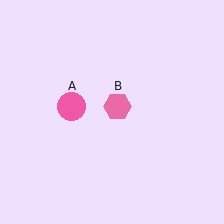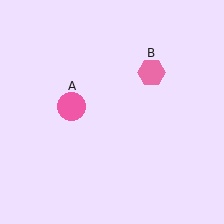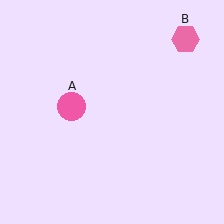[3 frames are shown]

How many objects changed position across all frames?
1 object changed position: pink hexagon (object B).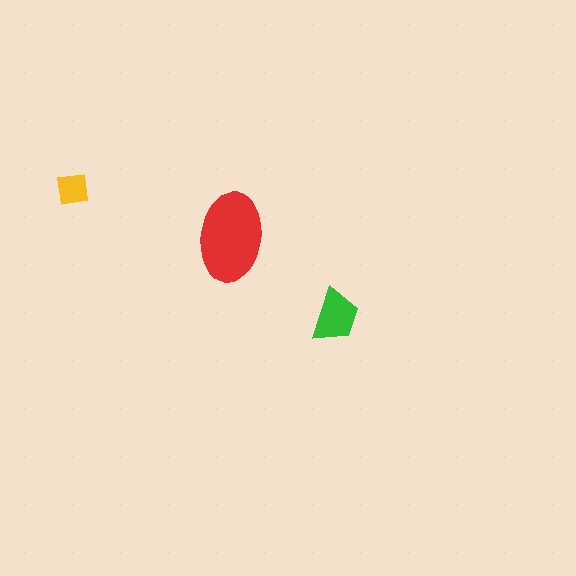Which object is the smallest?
The yellow square.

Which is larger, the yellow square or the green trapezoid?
The green trapezoid.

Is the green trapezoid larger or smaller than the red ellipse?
Smaller.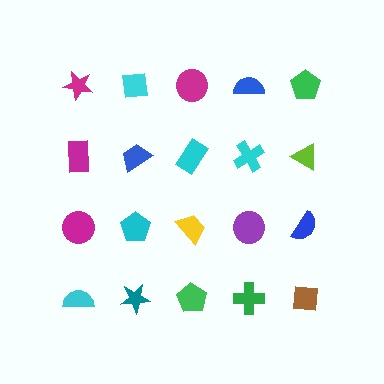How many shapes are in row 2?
5 shapes.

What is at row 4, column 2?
A teal star.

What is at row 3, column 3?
A yellow trapezoid.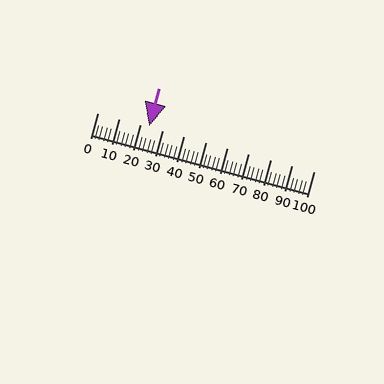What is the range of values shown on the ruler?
The ruler shows values from 0 to 100.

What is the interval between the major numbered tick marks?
The major tick marks are spaced 10 units apart.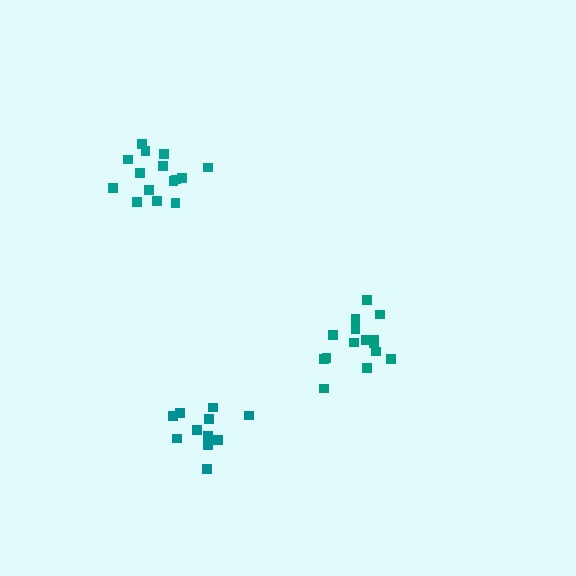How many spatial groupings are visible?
There are 3 spatial groupings.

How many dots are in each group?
Group 1: 15 dots, Group 2: 11 dots, Group 3: 15 dots (41 total).